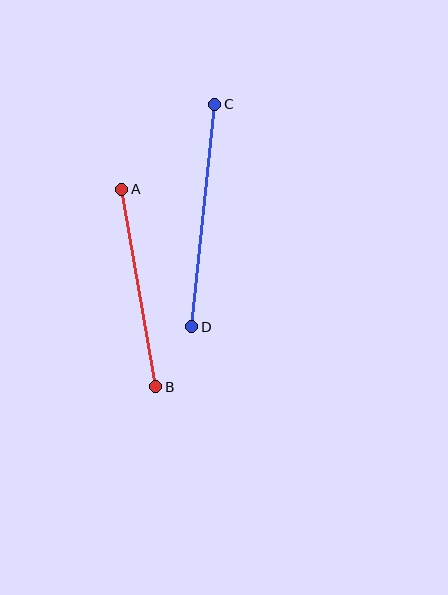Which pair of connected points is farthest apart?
Points C and D are farthest apart.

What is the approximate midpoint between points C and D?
The midpoint is at approximately (203, 215) pixels.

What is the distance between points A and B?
The distance is approximately 200 pixels.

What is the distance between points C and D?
The distance is approximately 224 pixels.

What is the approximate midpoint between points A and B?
The midpoint is at approximately (139, 288) pixels.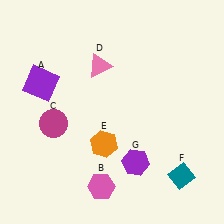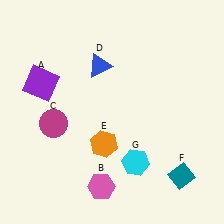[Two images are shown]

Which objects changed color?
D changed from pink to blue. G changed from purple to cyan.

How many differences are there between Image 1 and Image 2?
There are 2 differences between the two images.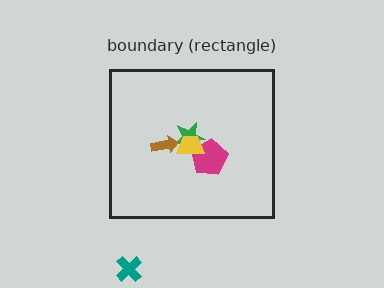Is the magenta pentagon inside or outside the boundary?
Inside.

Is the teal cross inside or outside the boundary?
Outside.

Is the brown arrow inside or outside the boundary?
Inside.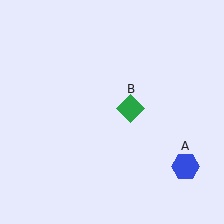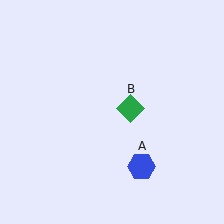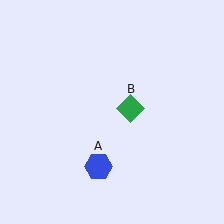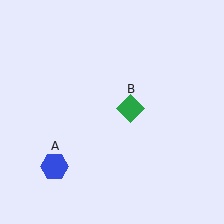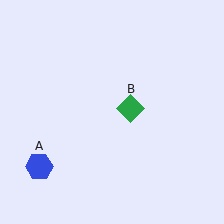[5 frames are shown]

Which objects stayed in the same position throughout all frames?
Green diamond (object B) remained stationary.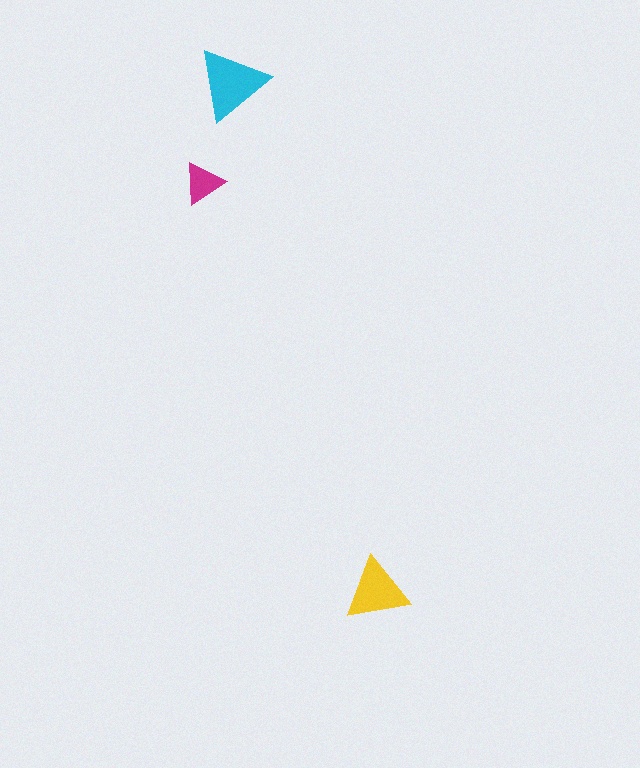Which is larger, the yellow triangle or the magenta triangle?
The yellow one.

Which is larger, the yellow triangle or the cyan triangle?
The cyan one.